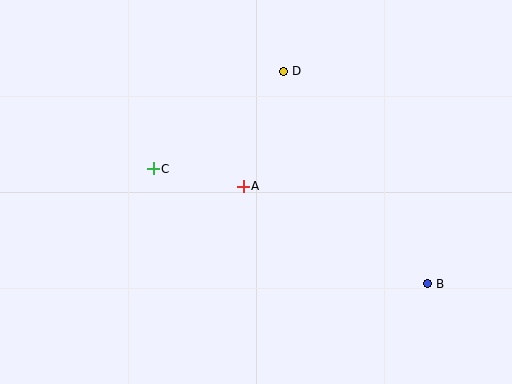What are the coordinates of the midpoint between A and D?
The midpoint between A and D is at (263, 129).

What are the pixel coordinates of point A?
Point A is at (243, 186).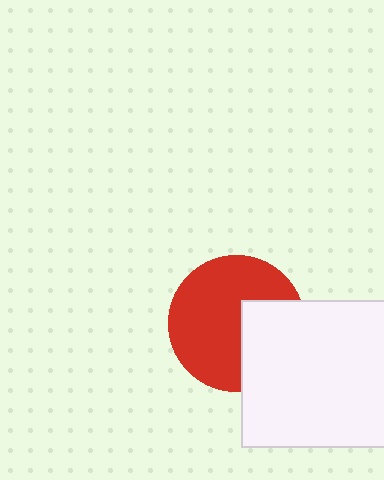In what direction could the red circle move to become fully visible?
The red circle could move left. That would shift it out from behind the white square entirely.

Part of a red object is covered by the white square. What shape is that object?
It is a circle.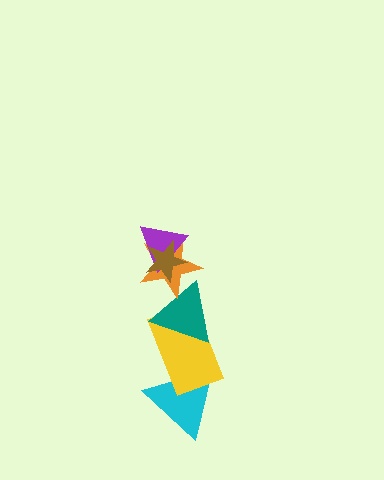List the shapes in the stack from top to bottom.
From top to bottom: the brown star, the purple triangle, the orange star, the teal triangle, the yellow rectangle, the cyan triangle.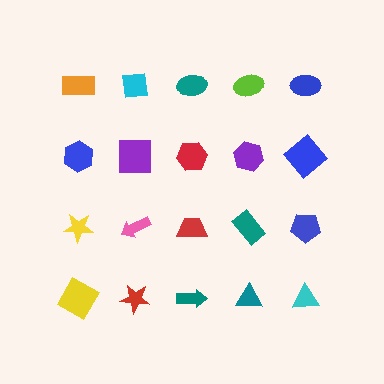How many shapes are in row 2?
5 shapes.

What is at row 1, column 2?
A cyan square.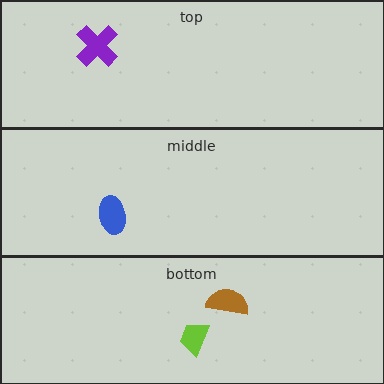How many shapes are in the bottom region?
2.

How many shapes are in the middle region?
1.